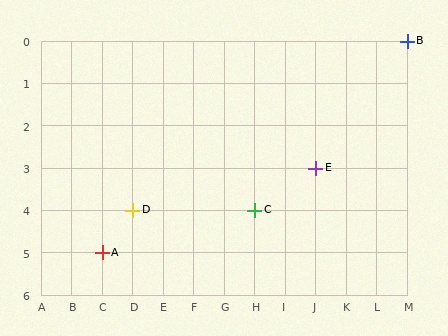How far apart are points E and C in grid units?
Points E and C are 2 columns and 1 row apart (about 2.2 grid units diagonally).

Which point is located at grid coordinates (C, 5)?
Point A is at (C, 5).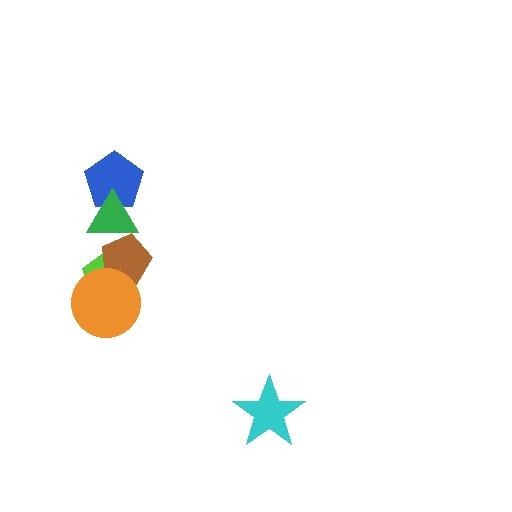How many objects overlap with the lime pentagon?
2 objects overlap with the lime pentagon.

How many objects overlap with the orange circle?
2 objects overlap with the orange circle.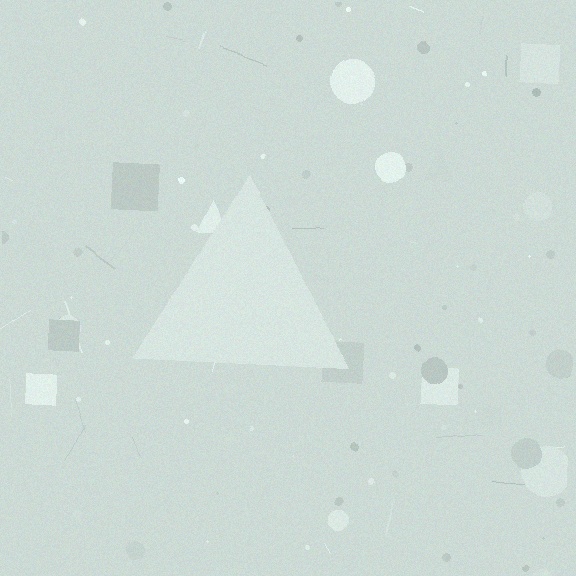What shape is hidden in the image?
A triangle is hidden in the image.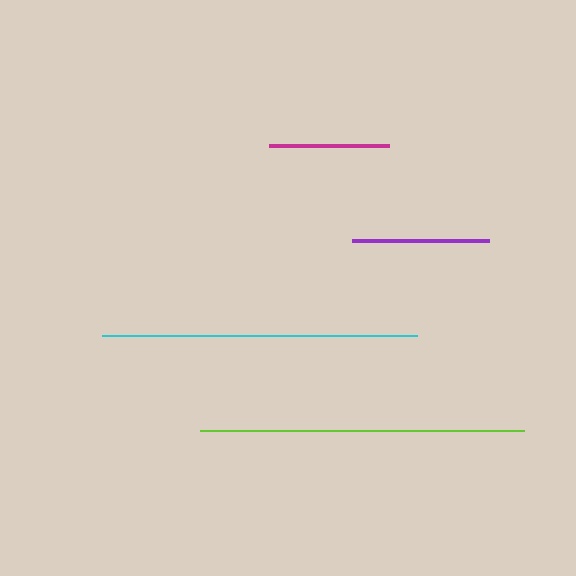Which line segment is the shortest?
The magenta line is the shortest at approximately 120 pixels.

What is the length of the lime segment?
The lime segment is approximately 324 pixels long.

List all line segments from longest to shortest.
From longest to shortest: lime, cyan, purple, magenta.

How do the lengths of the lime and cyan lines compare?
The lime and cyan lines are approximately the same length.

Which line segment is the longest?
The lime line is the longest at approximately 324 pixels.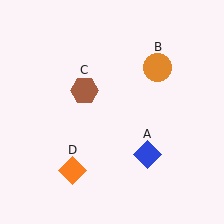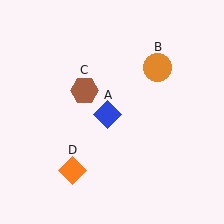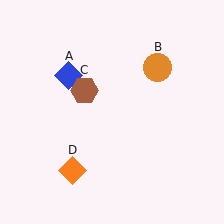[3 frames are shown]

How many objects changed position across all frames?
1 object changed position: blue diamond (object A).